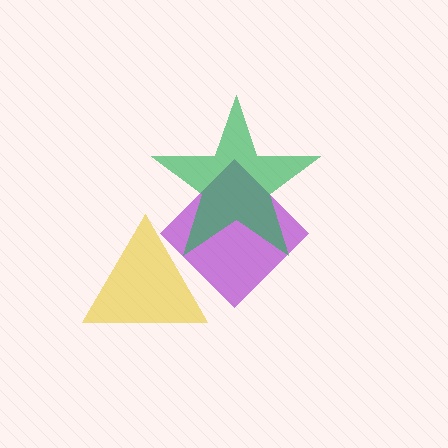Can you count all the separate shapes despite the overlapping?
Yes, there are 3 separate shapes.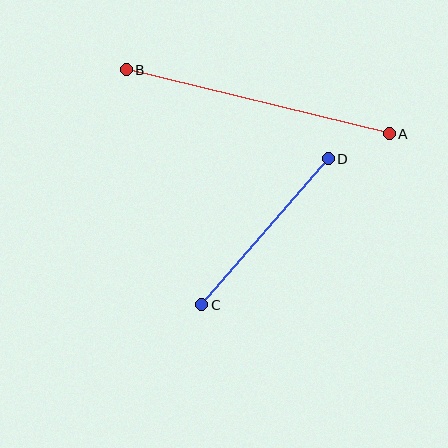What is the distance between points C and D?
The distance is approximately 193 pixels.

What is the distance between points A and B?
The distance is approximately 270 pixels.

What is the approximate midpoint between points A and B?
The midpoint is at approximately (258, 102) pixels.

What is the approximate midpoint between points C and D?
The midpoint is at approximately (265, 232) pixels.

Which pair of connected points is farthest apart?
Points A and B are farthest apart.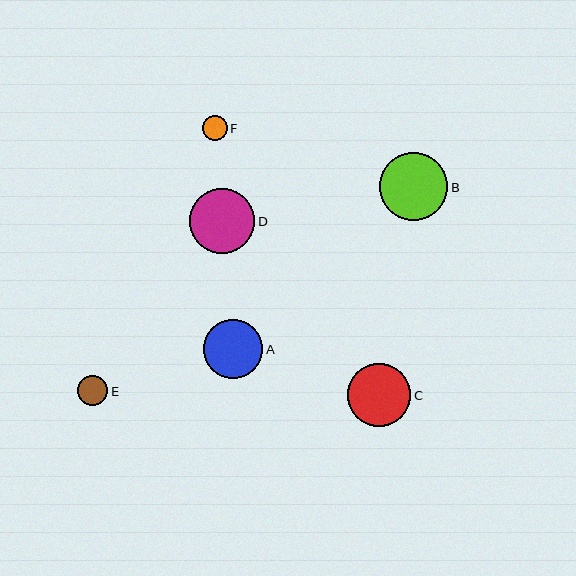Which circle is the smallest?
Circle F is the smallest with a size of approximately 25 pixels.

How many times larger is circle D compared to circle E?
Circle D is approximately 2.1 times the size of circle E.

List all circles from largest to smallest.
From largest to smallest: B, D, C, A, E, F.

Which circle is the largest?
Circle B is the largest with a size of approximately 68 pixels.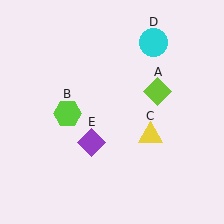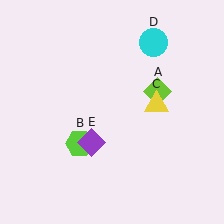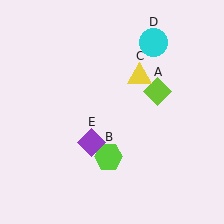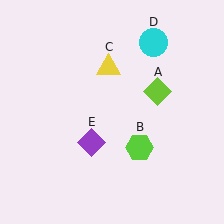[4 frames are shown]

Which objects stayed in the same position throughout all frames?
Lime diamond (object A) and cyan circle (object D) and purple diamond (object E) remained stationary.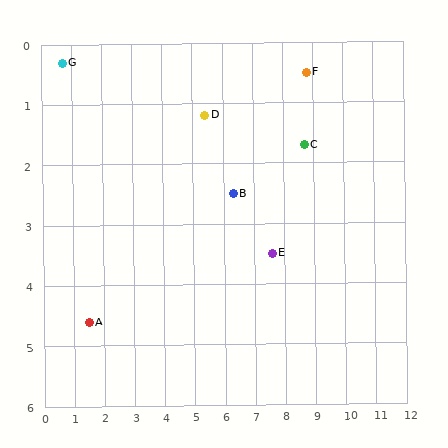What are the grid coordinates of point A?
Point A is at approximately (1.5, 4.6).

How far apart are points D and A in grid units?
Points D and A are about 5.2 grid units apart.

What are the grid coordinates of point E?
Point E is at approximately (7.6, 3.5).